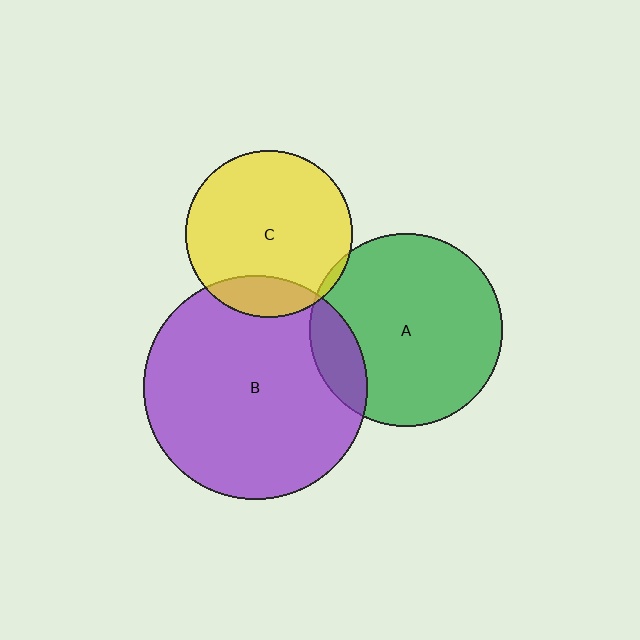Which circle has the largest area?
Circle B (purple).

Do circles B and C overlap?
Yes.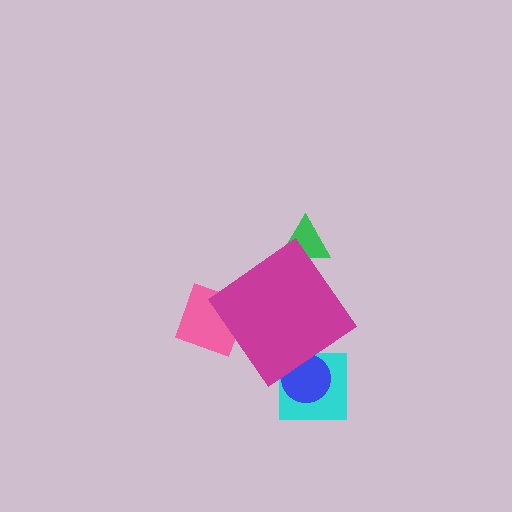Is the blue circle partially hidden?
Yes, the blue circle is partially hidden behind the magenta diamond.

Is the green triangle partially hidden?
Yes, the green triangle is partially hidden behind the magenta diamond.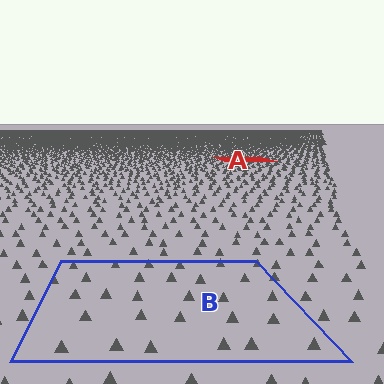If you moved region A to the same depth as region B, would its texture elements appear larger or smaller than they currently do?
They would appear larger. At a closer depth, the same texture elements are projected at a bigger on-screen size.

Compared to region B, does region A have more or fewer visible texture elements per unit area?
Region A has more texture elements per unit area — they are packed more densely because it is farther away.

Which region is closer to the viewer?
Region B is closer. The texture elements there are larger and more spread out.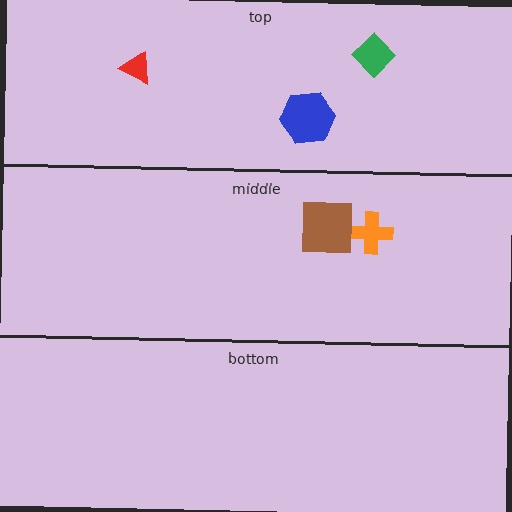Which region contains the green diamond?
The top region.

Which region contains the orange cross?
The middle region.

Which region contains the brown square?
The middle region.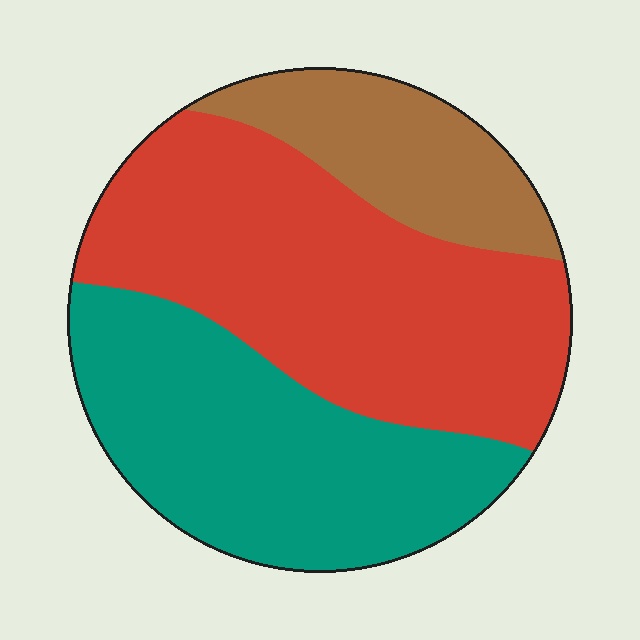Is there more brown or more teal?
Teal.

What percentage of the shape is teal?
Teal takes up between a third and a half of the shape.